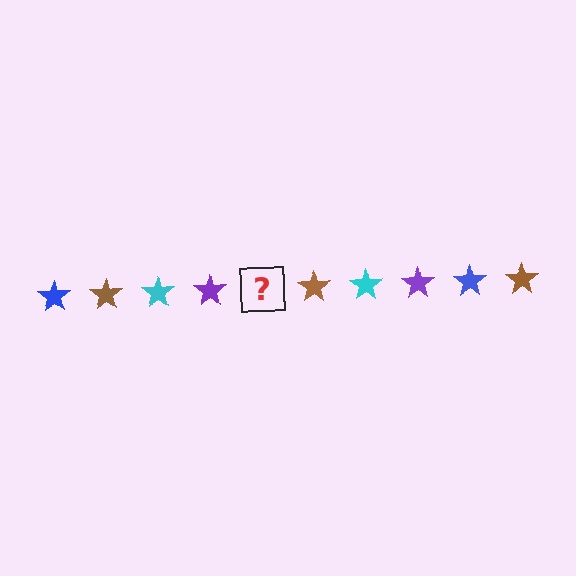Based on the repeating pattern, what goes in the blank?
The blank should be a blue star.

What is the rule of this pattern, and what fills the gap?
The rule is that the pattern cycles through blue, brown, cyan, purple stars. The gap should be filled with a blue star.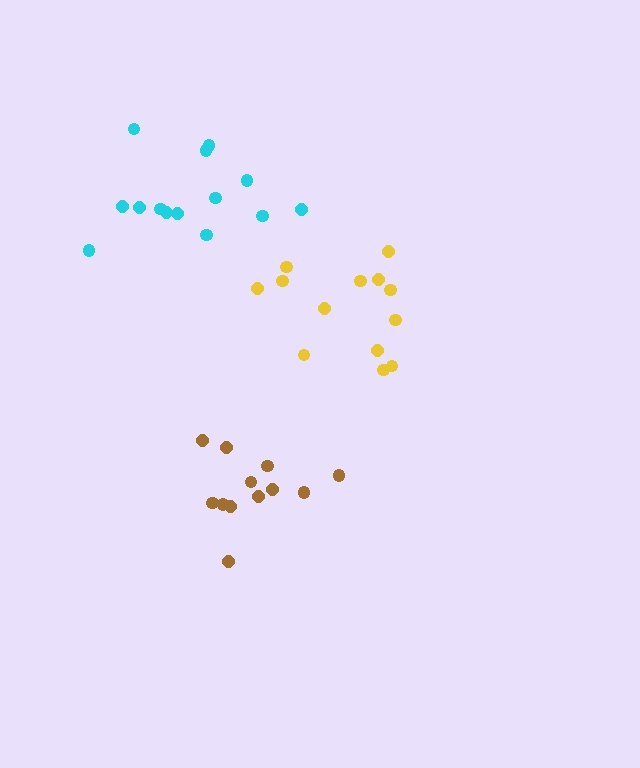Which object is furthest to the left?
The cyan cluster is leftmost.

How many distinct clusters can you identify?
There are 3 distinct clusters.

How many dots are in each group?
Group 1: 12 dots, Group 2: 14 dots, Group 3: 13 dots (39 total).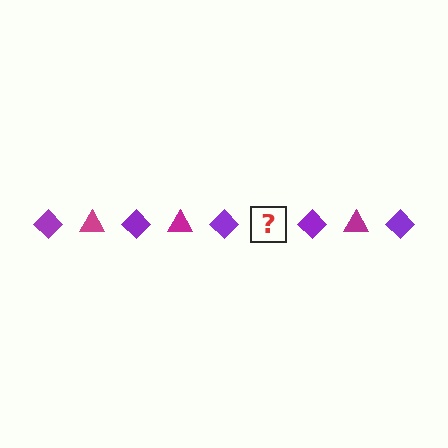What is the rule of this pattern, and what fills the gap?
The rule is that the pattern alternates between purple diamond and magenta triangle. The gap should be filled with a magenta triangle.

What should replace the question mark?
The question mark should be replaced with a magenta triangle.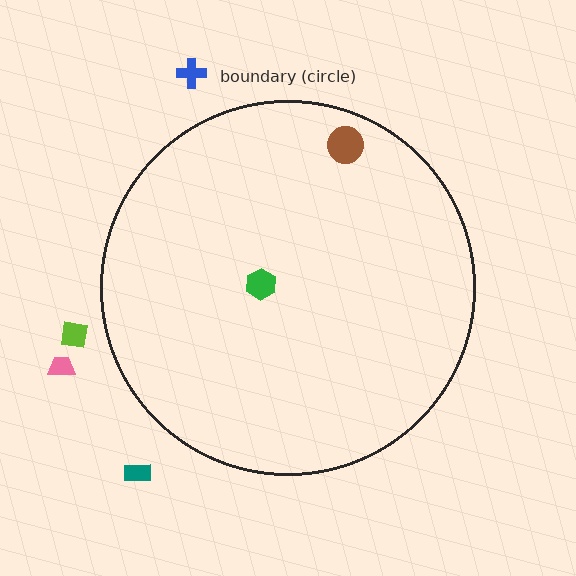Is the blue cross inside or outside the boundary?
Outside.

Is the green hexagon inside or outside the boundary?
Inside.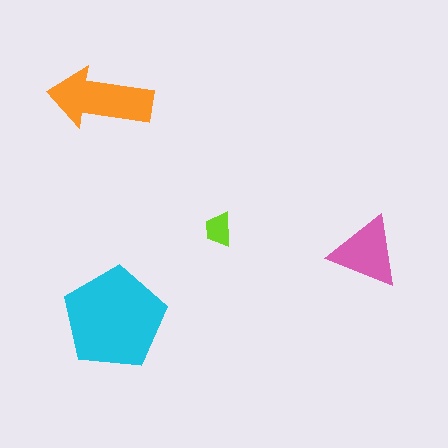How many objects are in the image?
There are 4 objects in the image.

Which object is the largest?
The cyan pentagon.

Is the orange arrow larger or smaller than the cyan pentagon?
Smaller.